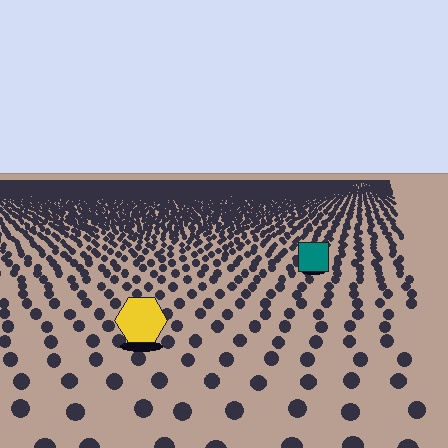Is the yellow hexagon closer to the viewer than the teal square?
Yes. The yellow hexagon is closer — you can tell from the texture gradient: the ground texture is coarser near it.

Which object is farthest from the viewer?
The teal square is farthest from the viewer. It appears smaller and the ground texture around it is denser.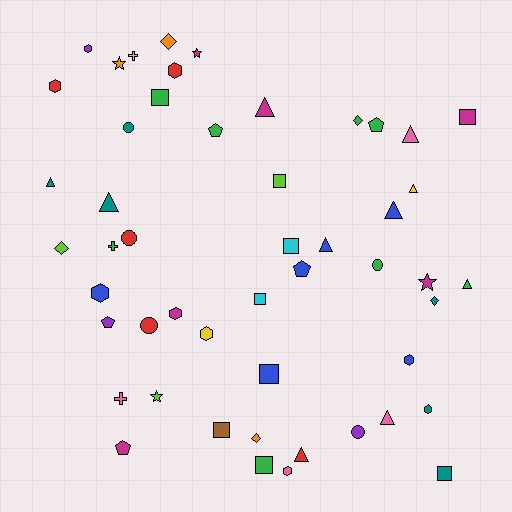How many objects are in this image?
There are 50 objects.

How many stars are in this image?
There are 4 stars.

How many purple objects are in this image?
There are 3 purple objects.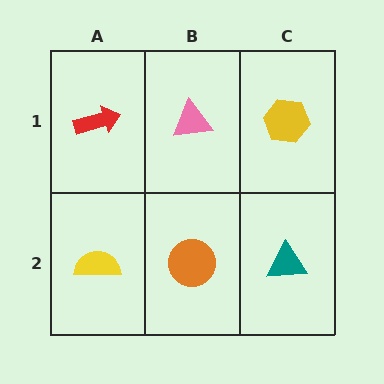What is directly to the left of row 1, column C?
A pink triangle.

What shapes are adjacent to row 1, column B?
An orange circle (row 2, column B), a red arrow (row 1, column A), a yellow hexagon (row 1, column C).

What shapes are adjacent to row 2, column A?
A red arrow (row 1, column A), an orange circle (row 2, column B).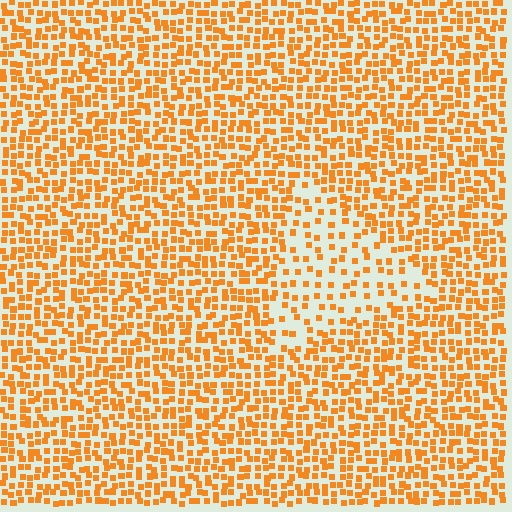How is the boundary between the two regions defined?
The boundary is defined by a change in element density (approximately 2.0x ratio). All elements are the same color, size, and shape.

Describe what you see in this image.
The image contains small orange elements arranged at two different densities. A triangle-shaped region is visible where the elements are less densely packed than the surrounding area.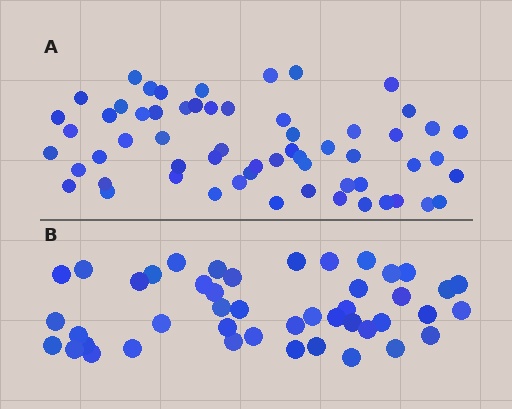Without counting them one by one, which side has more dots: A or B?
Region A (the top region) has more dots.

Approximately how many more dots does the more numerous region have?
Region A has approximately 15 more dots than region B.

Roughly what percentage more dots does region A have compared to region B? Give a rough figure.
About 35% more.